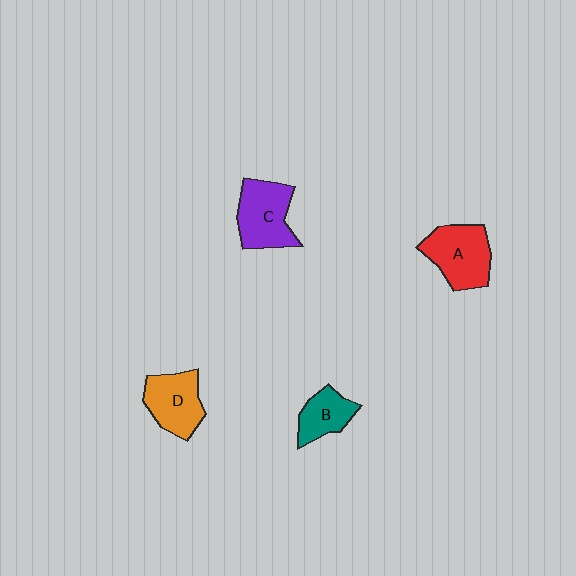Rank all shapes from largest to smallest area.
From largest to smallest: A (red), C (purple), D (orange), B (teal).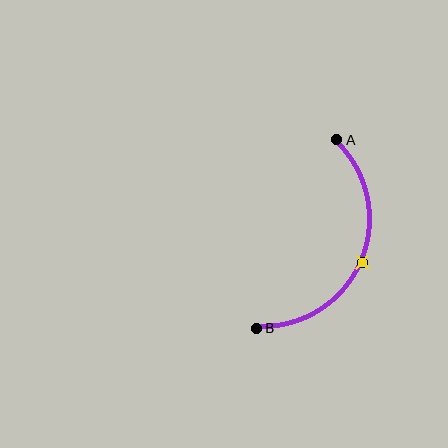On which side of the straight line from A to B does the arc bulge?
The arc bulges to the right of the straight line connecting A and B.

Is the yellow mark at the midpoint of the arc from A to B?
Yes. The yellow mark lies on the arc at equal arc-length from both A and B — it is the arc midpoint.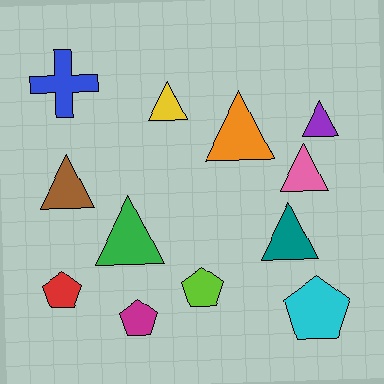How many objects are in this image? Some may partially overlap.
There are 12 objects.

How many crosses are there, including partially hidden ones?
There is 1 cross.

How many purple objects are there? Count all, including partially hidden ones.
There is 1 purple object.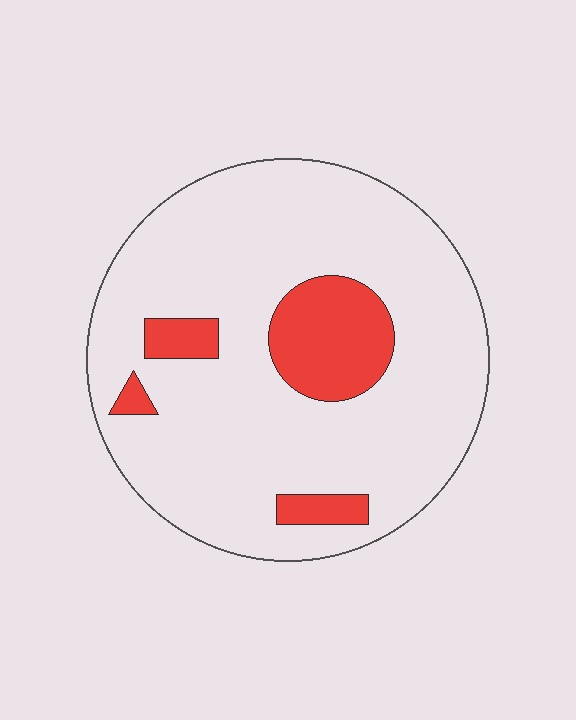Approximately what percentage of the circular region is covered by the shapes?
Approximately 15%.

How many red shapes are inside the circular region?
4.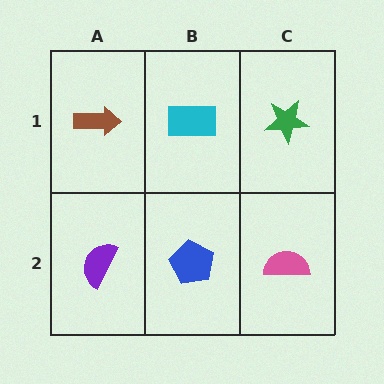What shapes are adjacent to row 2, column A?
A brown arrow (row 1, column A), a blue pentagon (row 2, column B).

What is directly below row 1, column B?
A blue pentagon.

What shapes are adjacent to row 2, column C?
A green star (row 1, column C), a blue pentagon (row 2, column B).